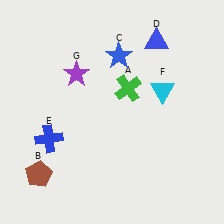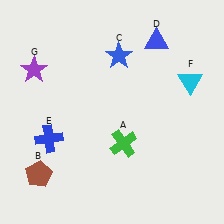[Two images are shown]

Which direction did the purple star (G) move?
The purple star (G) moved left.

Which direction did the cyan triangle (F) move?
The cyan triangle (F) moved right.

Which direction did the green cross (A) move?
The green cross (A) moved down.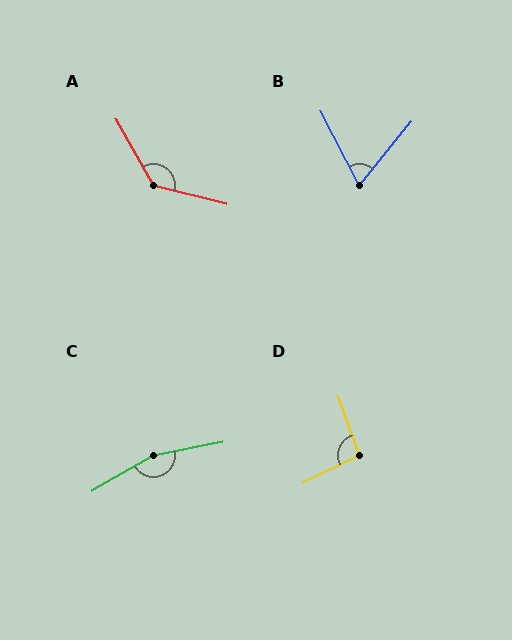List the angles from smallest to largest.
B (67°), D (97°), A (134°), C (161°).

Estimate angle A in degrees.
Approximately 134 degrees.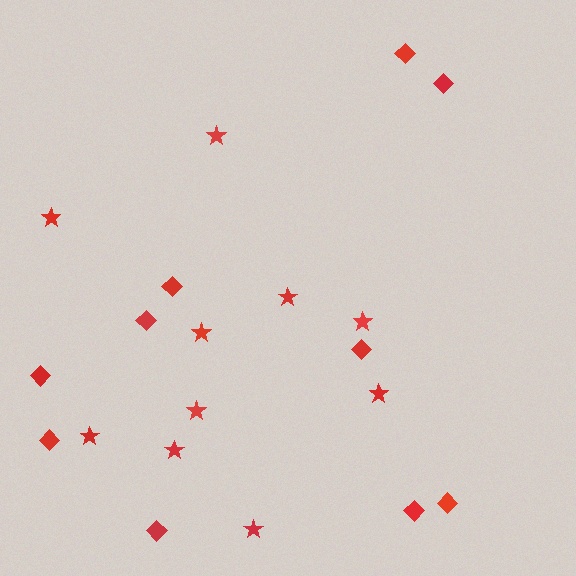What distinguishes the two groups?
There are 2 groups: one group of stars (10) and one group of diamonds (10).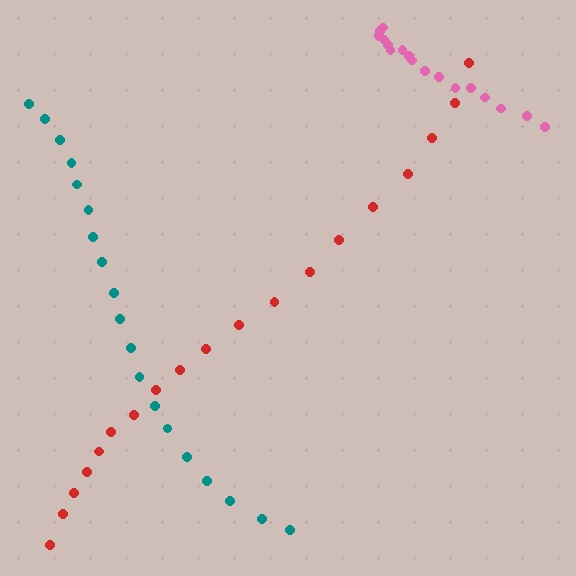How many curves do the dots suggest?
There are 3 distinct paths.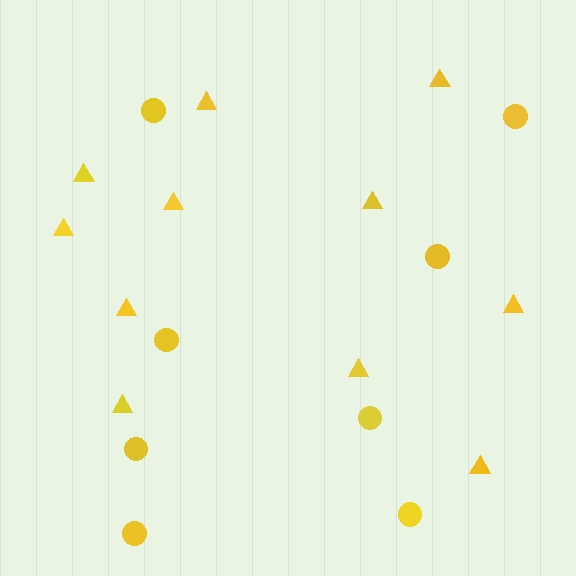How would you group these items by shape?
There are 2 groups: one group of triangles (11) and one group of circles (8).